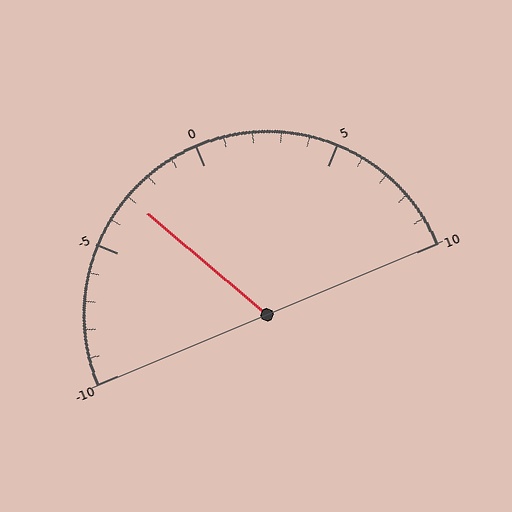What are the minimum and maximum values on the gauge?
The gauge ranges from -10 to 10.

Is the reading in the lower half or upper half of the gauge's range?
The reading is in the lower half of the range (-10 to 10).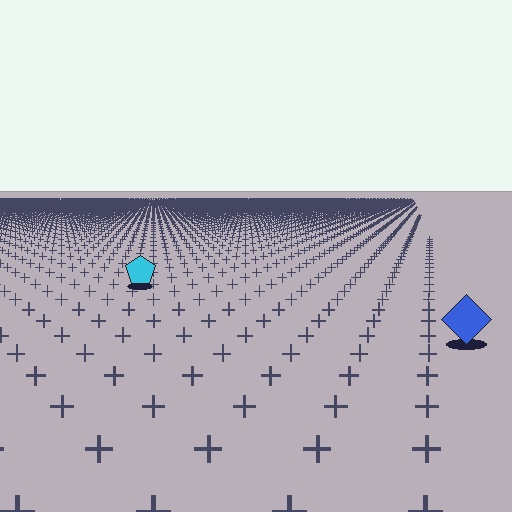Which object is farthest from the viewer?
The cyan pentagon is farthest from the viewer. It appears smaller and the ground texture around it is denser.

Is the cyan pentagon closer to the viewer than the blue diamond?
No. The blue diamond is closer — you can tell from the texture gradient: the ground texture is coarser near it.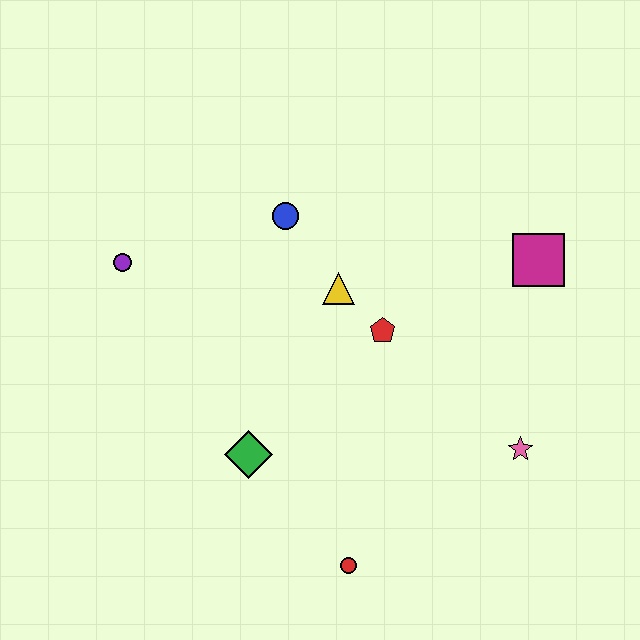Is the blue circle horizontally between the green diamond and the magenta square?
Yes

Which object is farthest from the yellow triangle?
The red circle is farthest from the yellow triangle.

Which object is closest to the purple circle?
The blue circle is closest to the purple circle.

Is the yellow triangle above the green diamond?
Yes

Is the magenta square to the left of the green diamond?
No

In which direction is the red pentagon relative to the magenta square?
The red pentagon is to the left of the magenta square.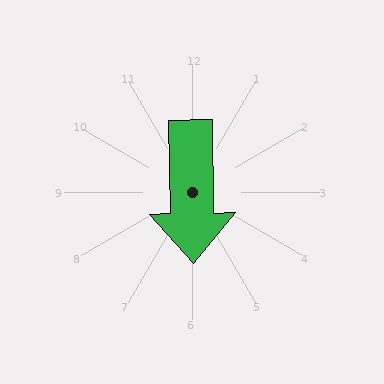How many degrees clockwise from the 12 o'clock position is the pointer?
Approximately 179 degrees.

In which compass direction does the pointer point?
South.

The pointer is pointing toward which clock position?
Roughly 6 o'clock.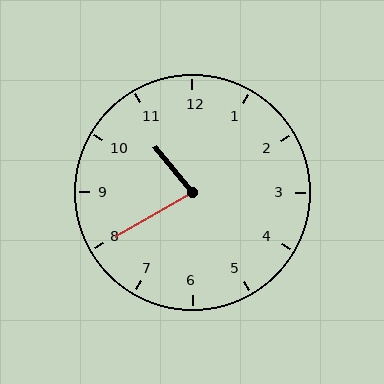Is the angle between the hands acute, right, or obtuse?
It is acute.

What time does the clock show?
10:40.